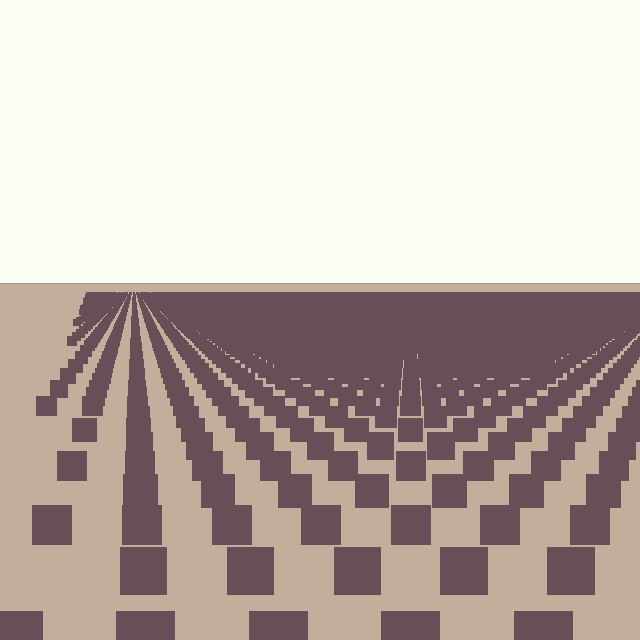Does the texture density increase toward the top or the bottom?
Density increases toward the top.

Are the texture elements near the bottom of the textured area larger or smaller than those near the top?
Larger. Near the bottom, elements are closer to the viewer and appear at a bigger on-screen size.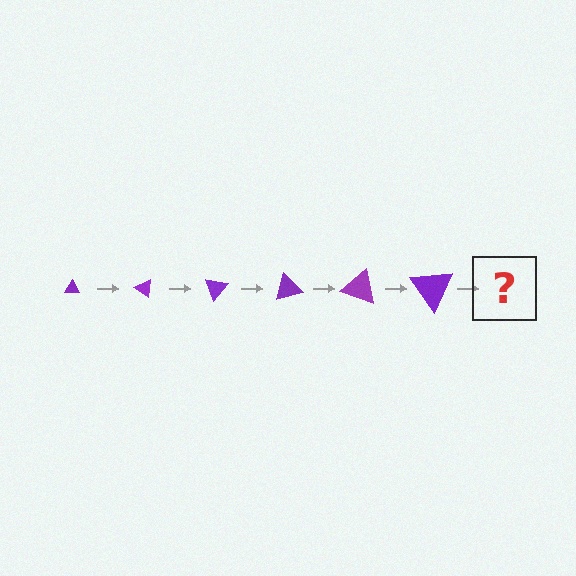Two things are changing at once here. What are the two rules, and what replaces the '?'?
The two rules are that the triangle grows larger each step and it rotates 35 degrees each step. The '?' should be a triangle, larger than the previous one and rotated 210 degrees from the start.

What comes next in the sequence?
The next element should be a triangle, larger than the previous one and rotated 210 degrees from the start.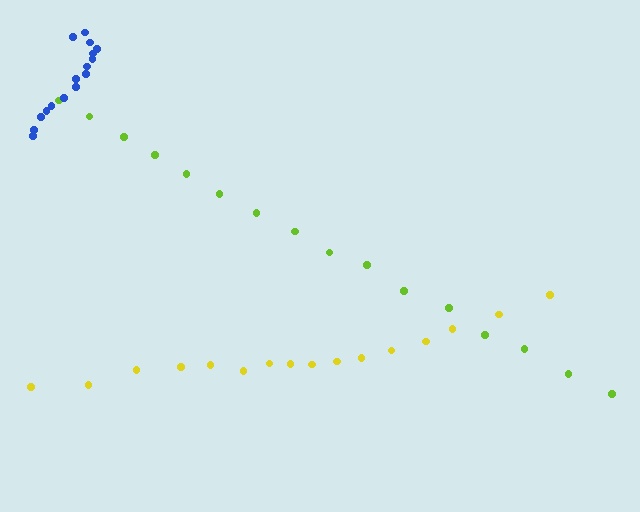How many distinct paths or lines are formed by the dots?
There are 3 distinct paths.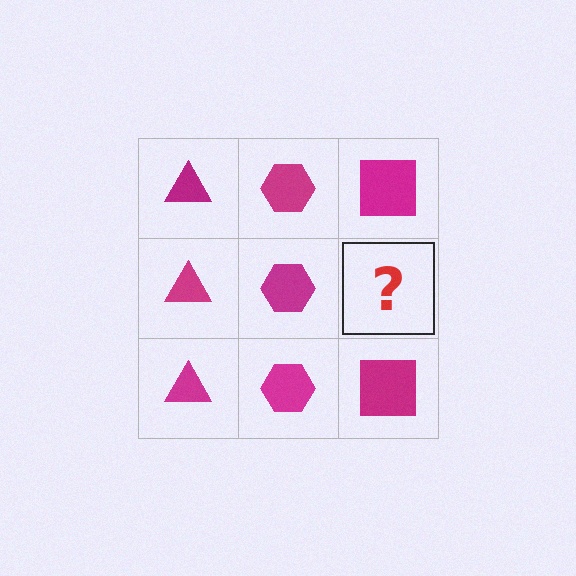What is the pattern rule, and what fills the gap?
The rule is that each column has a consistent shape. The gap should be filled with a magenta square.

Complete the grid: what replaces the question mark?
The question mark should be replaced with a magenta square.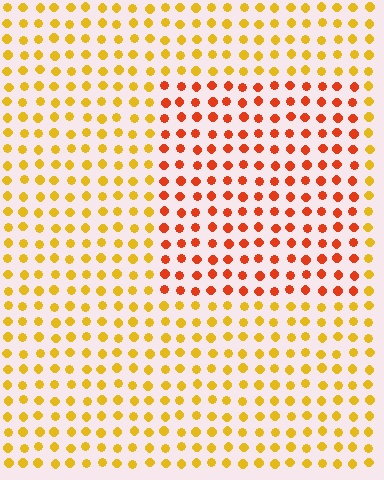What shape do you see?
I see a rectangle.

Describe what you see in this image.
The image is filled with small yellow elements in a uniform arrangement. A rectangle-shaped region is visible where the elements are tinted to a slightly different hue, forming a subtle color boundary.